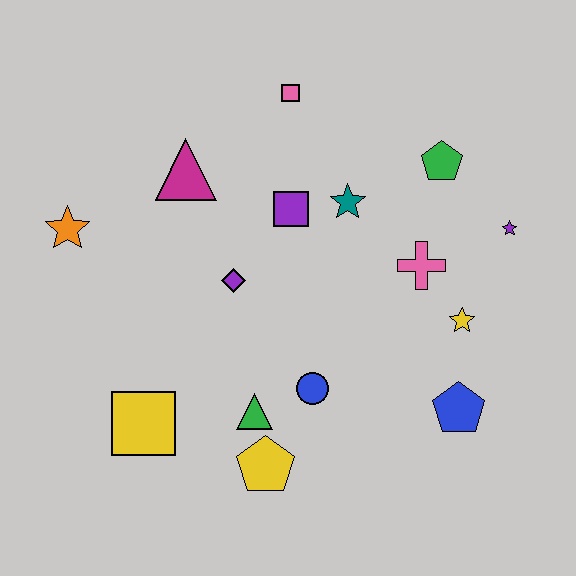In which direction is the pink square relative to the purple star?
The pink square is to the left of the purple star.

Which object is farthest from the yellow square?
The purple star is farthest from the yellow square.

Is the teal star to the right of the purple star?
No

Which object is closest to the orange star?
The magenta triangle is closest to the orange star.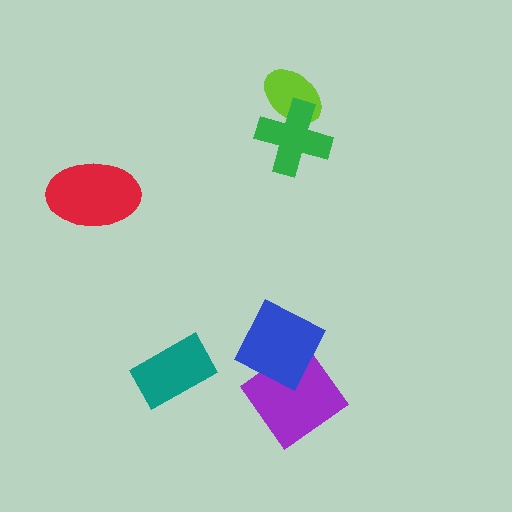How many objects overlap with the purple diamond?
1 object overlaps with the purple diamond.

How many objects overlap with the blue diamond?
1 object overlaps with the blue diamond.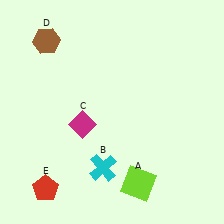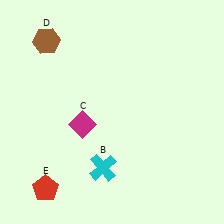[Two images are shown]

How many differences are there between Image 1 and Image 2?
There is 1 difference between the two images.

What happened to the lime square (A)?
The lime square (A) was removed in Image 2. It was in the bottom-right area of Image 1.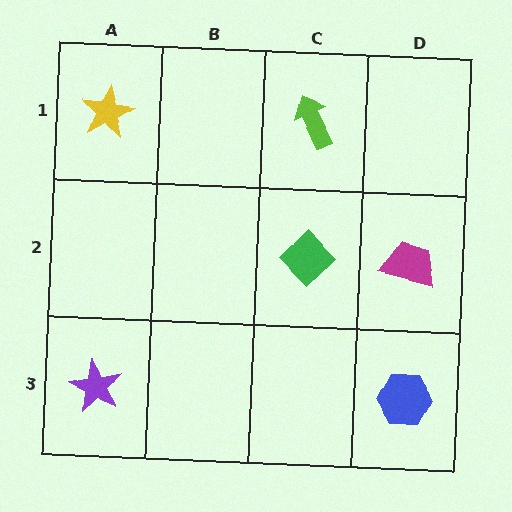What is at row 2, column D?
A magenta trapezoid.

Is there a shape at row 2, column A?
No, that cell is empty.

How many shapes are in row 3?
2 shapes.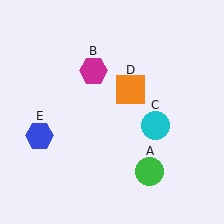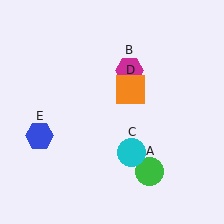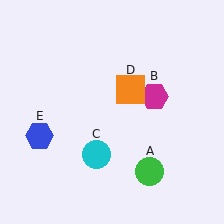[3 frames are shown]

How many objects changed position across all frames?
2 objects changed position: magenta hexagon (object B), cyan circle (object C).